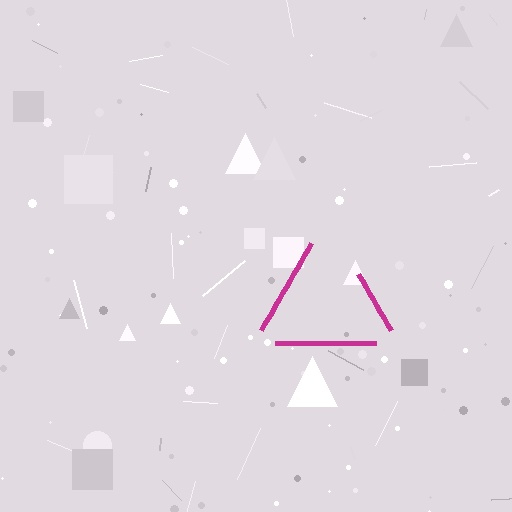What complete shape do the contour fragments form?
The contour fragments form a triangle.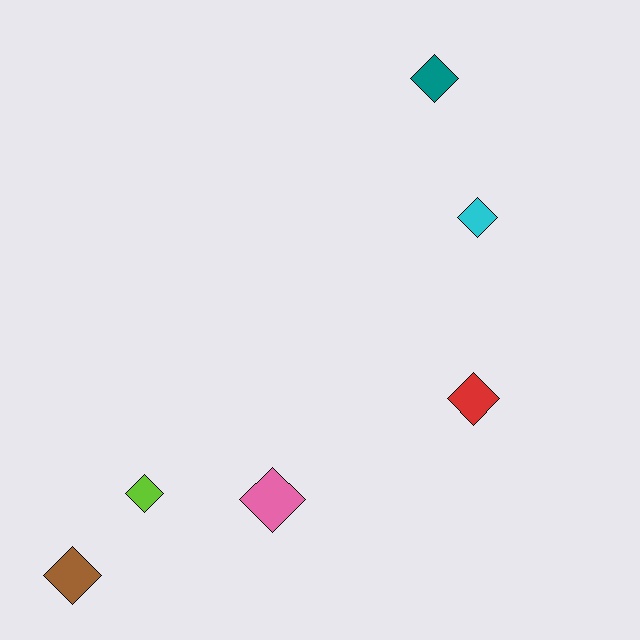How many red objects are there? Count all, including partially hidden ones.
There is 1 red object.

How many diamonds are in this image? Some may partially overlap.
There are 6 diamonds.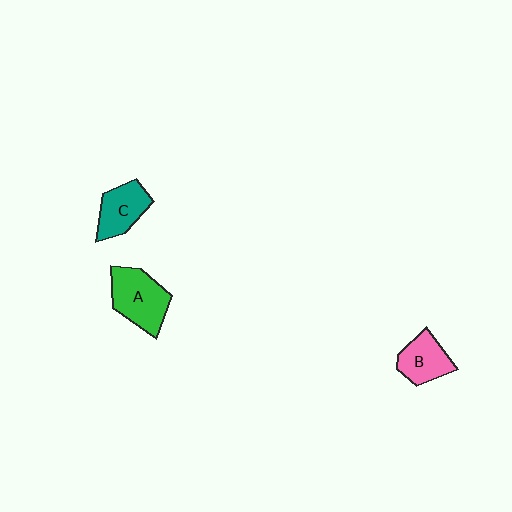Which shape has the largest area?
Shape A (green).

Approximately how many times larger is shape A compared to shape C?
Approximately 1.3 times.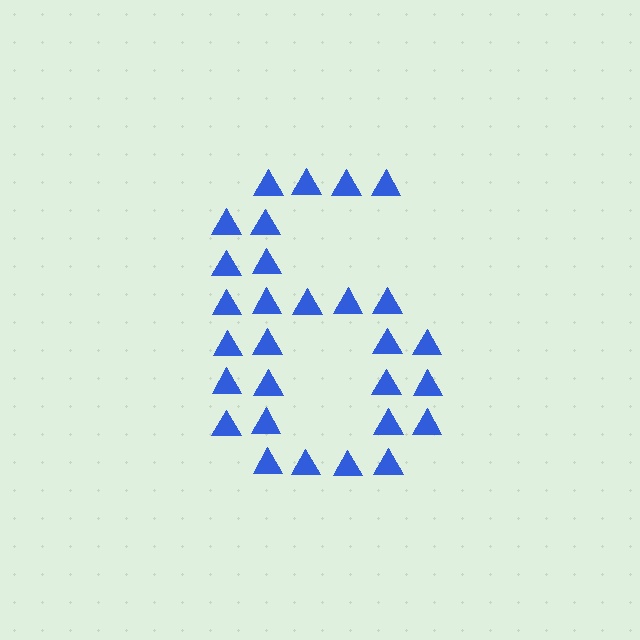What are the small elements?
The small elements are triangles.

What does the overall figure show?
The overall figure shows the digit 6.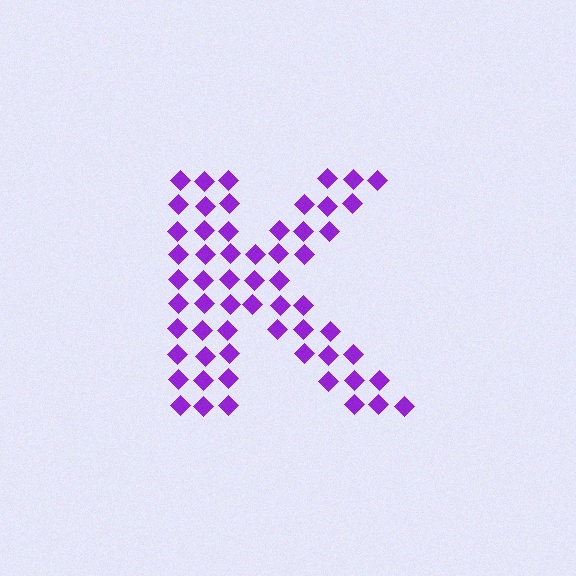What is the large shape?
The large shape is the letter K.